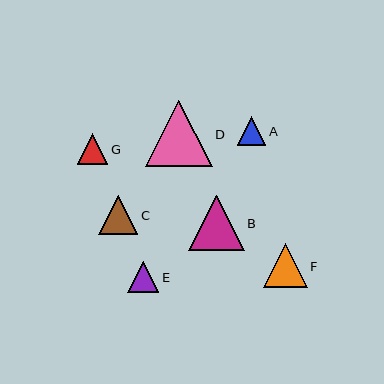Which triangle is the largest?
Triangle D is the largest with a size of approximately 66 pixels.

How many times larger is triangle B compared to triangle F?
Triangle B is approximately 1.3 times the size of triangle F.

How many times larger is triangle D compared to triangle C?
Triangle D is approximately 1.7 times the size of triangle C.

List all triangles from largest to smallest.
From largest to smallest: D, B, F, C, E, G, A.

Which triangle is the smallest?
Triangle A is the smallest with a size of approximately 29 pixels.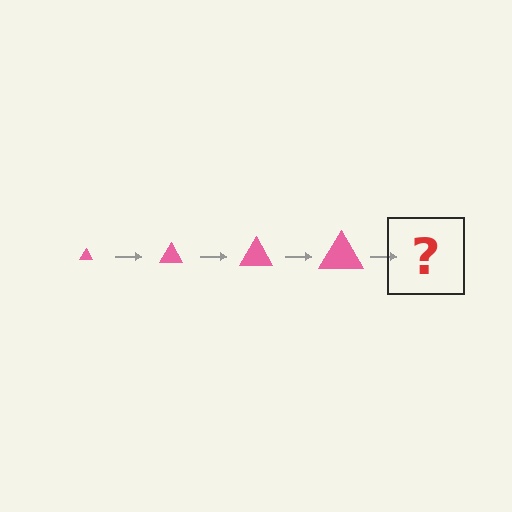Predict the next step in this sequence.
The next step is a pink triangle, larger than the previous one.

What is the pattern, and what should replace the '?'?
The pattern is that the triangle gets progressively larger each step. The '?' should be a pink triangle, larger than the previous one.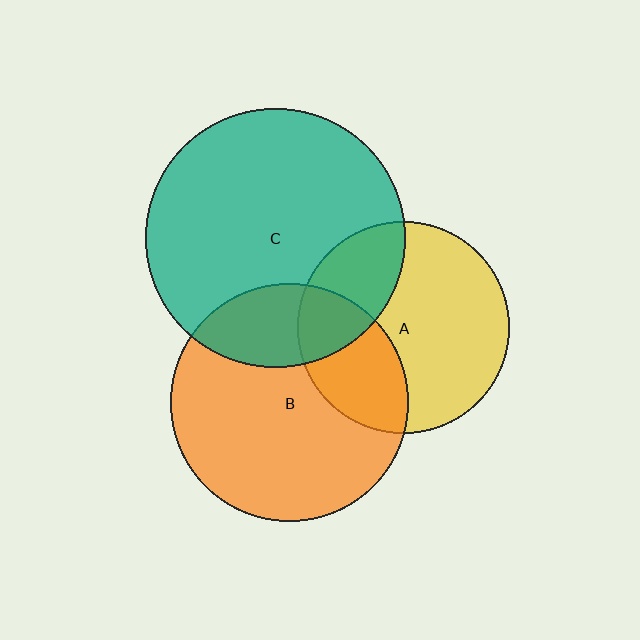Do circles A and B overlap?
Yes.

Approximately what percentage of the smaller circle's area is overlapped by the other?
Approximately 30%.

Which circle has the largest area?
Circle C (teal).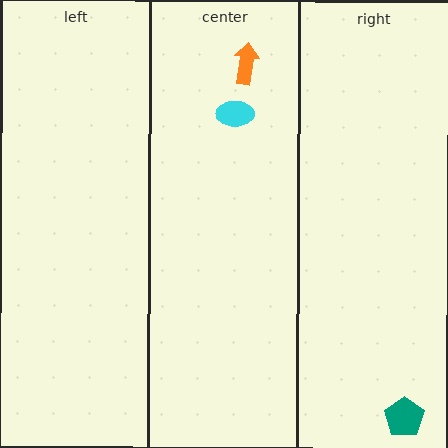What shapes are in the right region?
The teal pentagon.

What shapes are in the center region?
The cyan ellipse, the orange arrow.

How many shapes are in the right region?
1.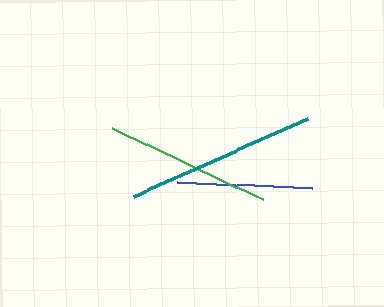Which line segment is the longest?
The teal line is the longest at approximately 190 pixels.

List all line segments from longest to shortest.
From longest to shortest: teal, green, blue.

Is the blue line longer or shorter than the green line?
The green line is longer than the blue line.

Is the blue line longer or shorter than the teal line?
The teal line is longer than the blue line.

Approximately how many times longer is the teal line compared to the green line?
The teal line is approximately 1.1 times the length of the green line.